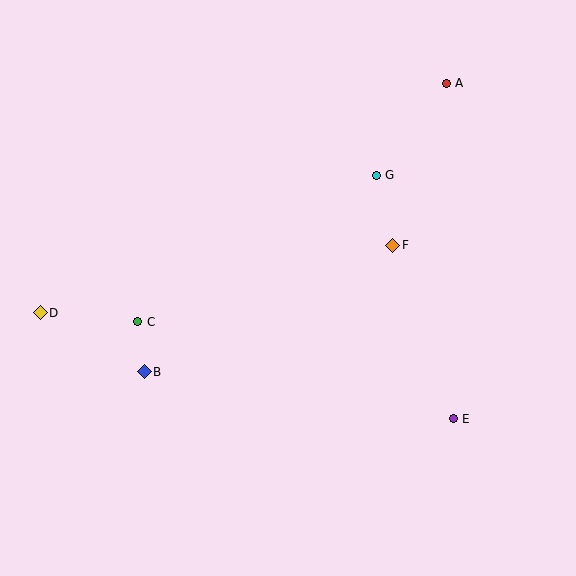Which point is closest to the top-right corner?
Point A is closest to the top-right corner.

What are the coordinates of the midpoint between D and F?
The midpoint between D and F is at (217, 279).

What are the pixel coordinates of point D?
Point D is at (40, 313).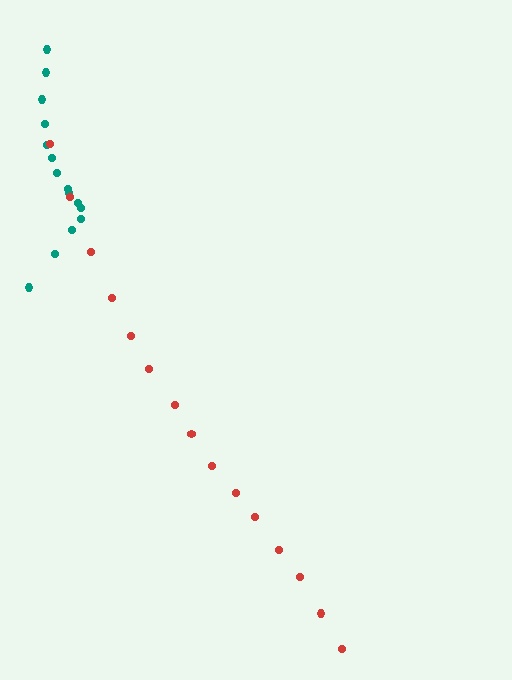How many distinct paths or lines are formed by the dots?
There are 2 distinct paths.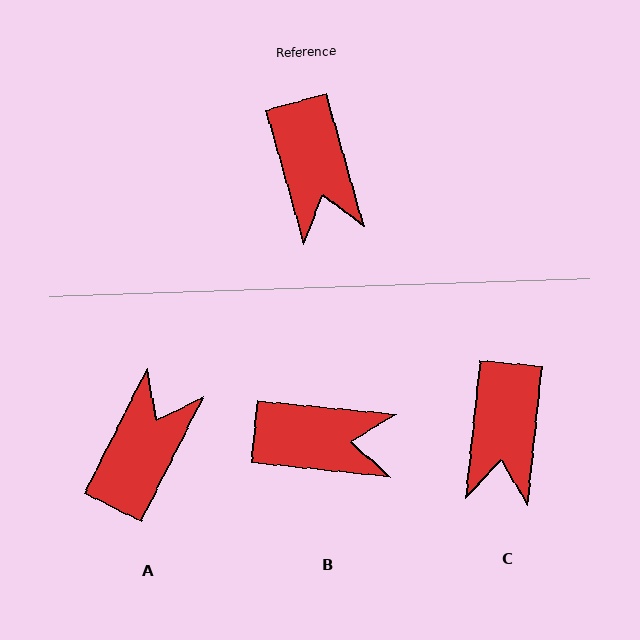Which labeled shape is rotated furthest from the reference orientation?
A, about 137 degrees away.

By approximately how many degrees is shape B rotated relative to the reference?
Approximately 68 degrees counter-clockwise.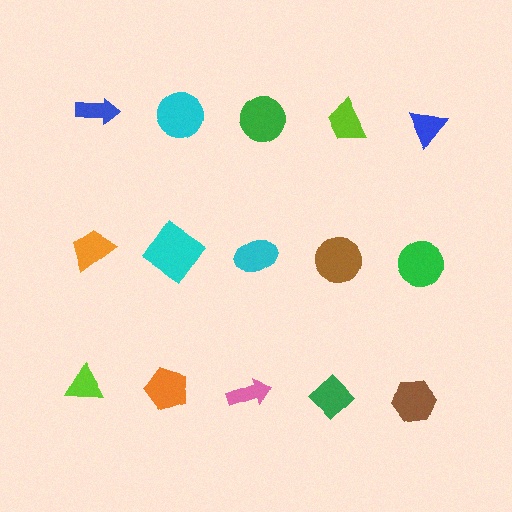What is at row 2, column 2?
A cyan diamond.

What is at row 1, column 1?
A blue arrow.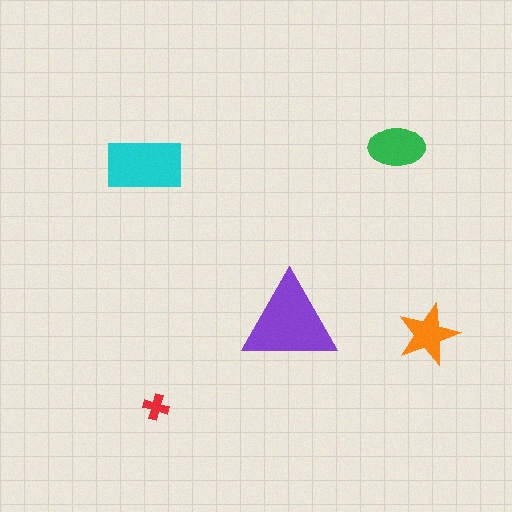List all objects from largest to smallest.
The purple triangle, the cyan rectangle, the green ellipse, the orange star, the red cross.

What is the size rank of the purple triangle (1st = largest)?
1st.